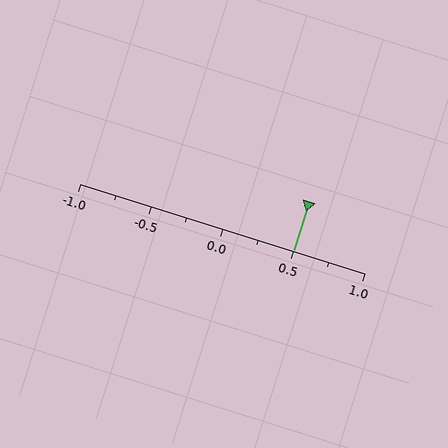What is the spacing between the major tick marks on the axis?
The major ticks are spaced 0.5 apart.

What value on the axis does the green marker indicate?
The marker indicates approximately 0.5.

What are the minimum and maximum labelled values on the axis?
The axis runs from -1.0 to 1.0.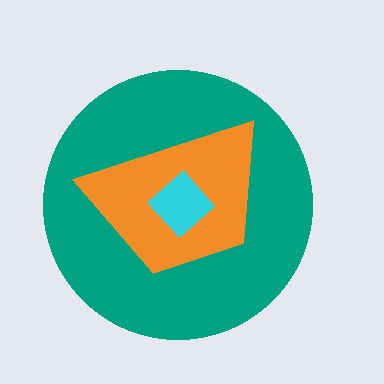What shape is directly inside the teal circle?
The orange trapezoid.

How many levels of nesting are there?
3.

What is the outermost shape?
The teal circle.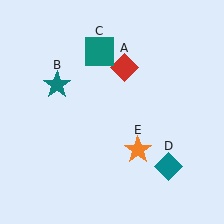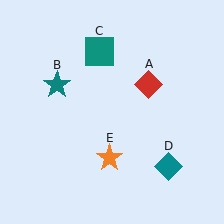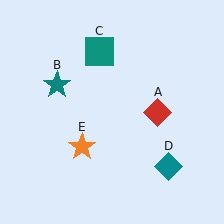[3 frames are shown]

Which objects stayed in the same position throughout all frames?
Teal star (object B) and teal square (object C) and teal diamond (object D) remained stationary.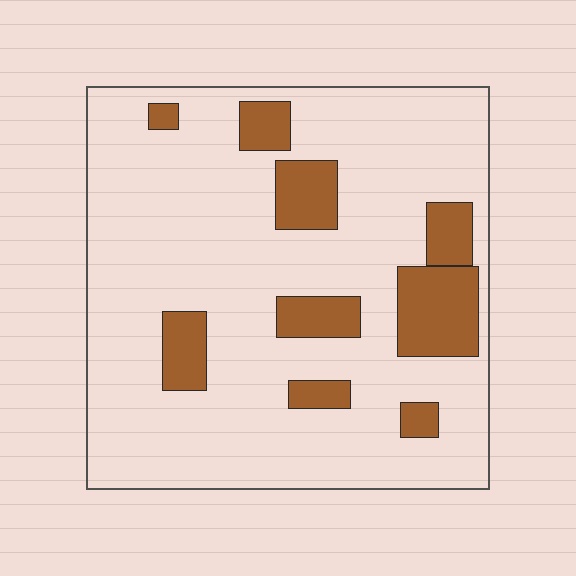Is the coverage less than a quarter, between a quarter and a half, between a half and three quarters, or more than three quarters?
Less than a quarter.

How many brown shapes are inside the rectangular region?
9.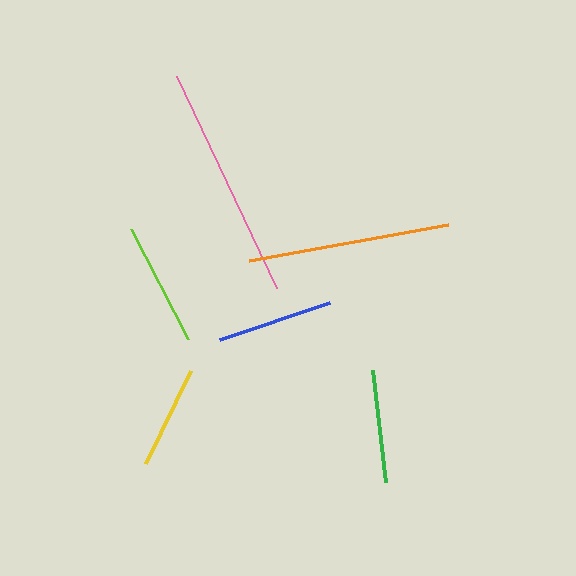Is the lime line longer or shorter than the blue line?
The lime line is longer than the blue line.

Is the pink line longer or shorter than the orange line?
The pink line is longer than the orange line.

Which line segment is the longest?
The pink line is the longest at approximately 235 pixels.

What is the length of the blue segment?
The blue segment is approximately 116 pixels long.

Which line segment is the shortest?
The yellow line is the shortest at approximately 103 pixels.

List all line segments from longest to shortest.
From longest to shortest: pink, orange, lime, blue, green, yellow.